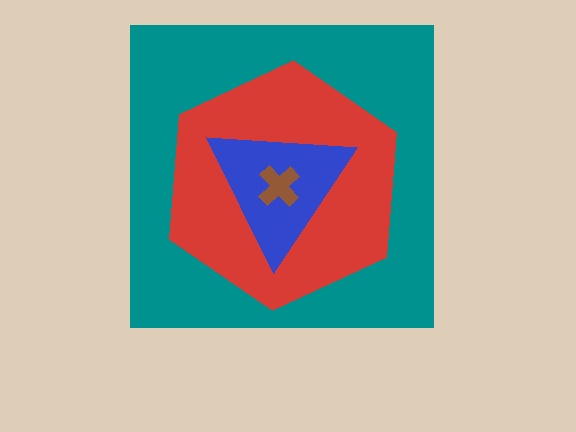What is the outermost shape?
The teal square.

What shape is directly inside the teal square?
The red hexagon.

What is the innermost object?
The brown cross.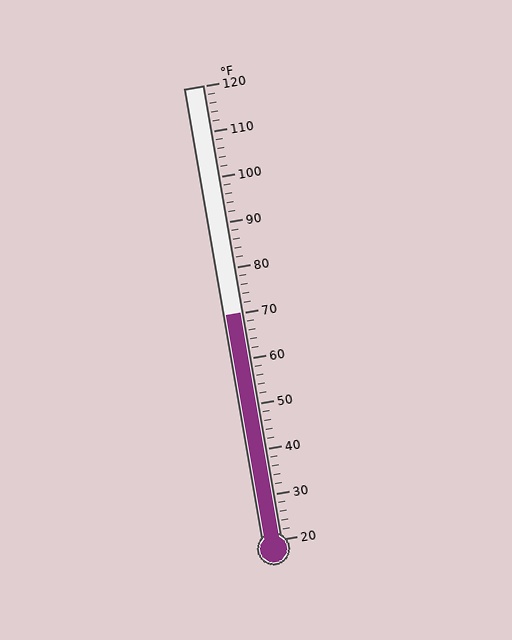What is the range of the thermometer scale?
The thermometer scale ranges from 20°F to 120°F.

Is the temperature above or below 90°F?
The temperature is below 90°F.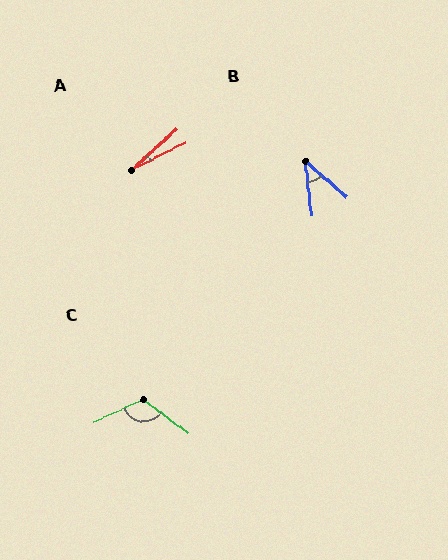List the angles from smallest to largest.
A (16°), B (43°), C (118°).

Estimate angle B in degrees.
Approximately 43 degrees.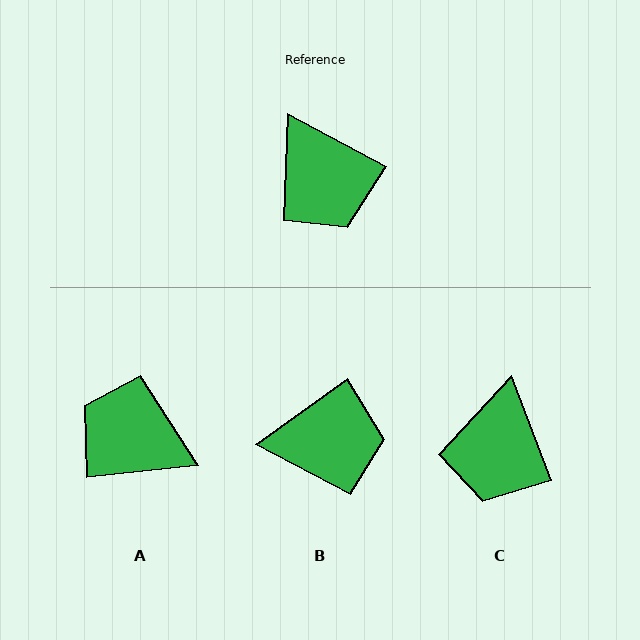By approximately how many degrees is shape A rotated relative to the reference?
Approximately 145 degrees clockwise.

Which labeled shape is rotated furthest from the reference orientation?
A, about 145 degrees away.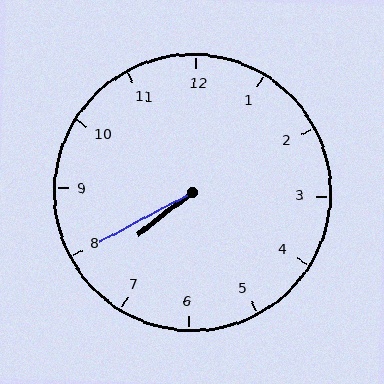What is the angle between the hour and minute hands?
Approximately 10 degrees.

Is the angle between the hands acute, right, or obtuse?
It is acute.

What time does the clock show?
7:40.